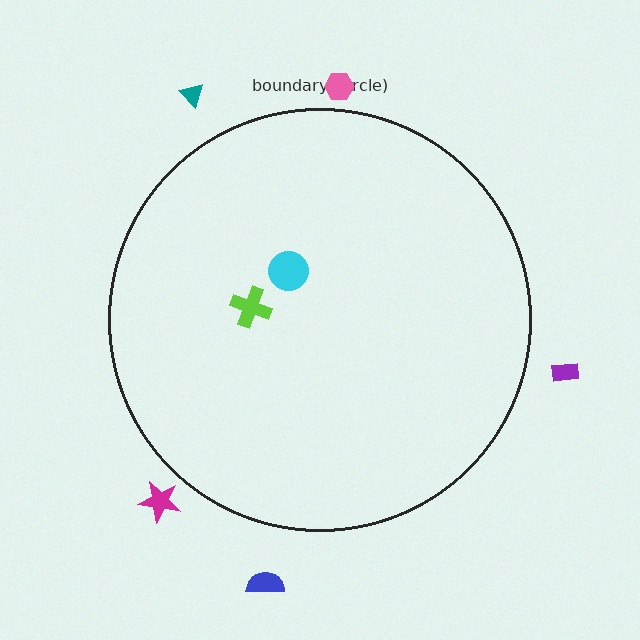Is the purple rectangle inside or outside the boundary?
Outside.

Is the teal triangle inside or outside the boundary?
Outside.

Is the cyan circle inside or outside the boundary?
Inside.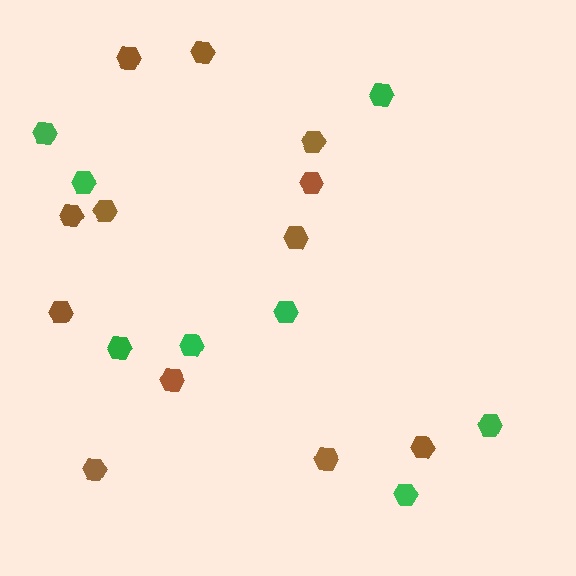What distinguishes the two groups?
There are 2 groups: one group of brown hexagons (12) and one group of green hexagons (8).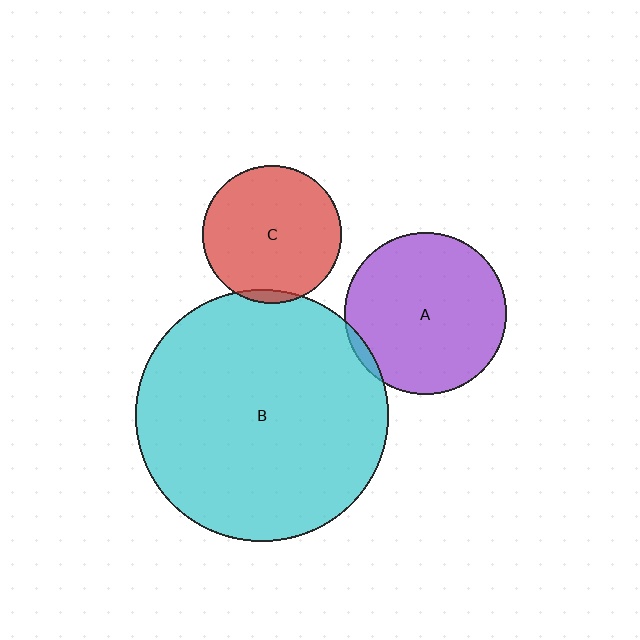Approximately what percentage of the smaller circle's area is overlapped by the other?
Approximately 5%.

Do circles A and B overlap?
Yes.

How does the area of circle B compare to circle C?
Approximately 3.3 times.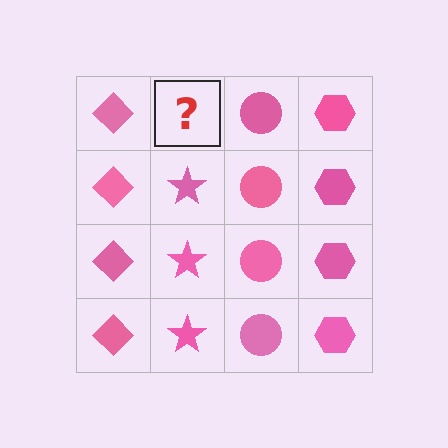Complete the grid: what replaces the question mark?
The question mark should be replaced with a pink star.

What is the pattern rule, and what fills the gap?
The rule is that each column has a consistent shape. The gap should be filled with a pink star.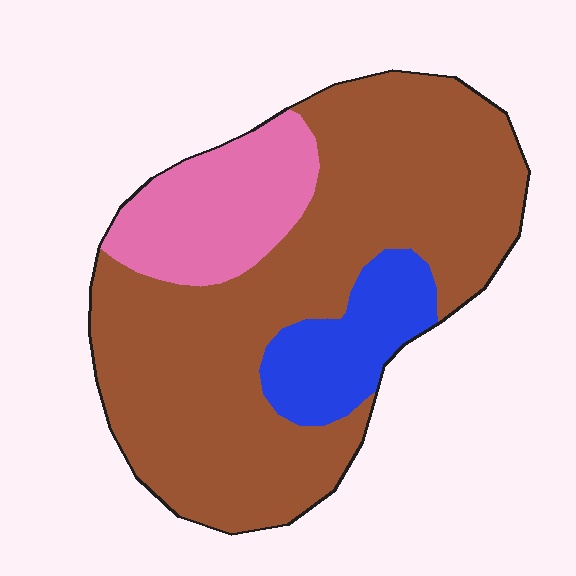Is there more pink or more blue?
Pink.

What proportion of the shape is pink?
Pink takes up less than a quarter of the shape.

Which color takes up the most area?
Brown, at roughly 70%.